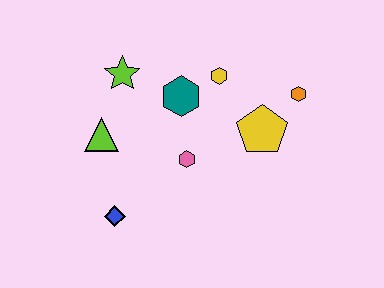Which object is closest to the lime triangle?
The lime star is closest to the lime triangle.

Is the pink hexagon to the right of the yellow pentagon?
No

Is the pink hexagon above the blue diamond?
Yes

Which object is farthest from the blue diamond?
The orange hexagon is farthest from the blue diamond.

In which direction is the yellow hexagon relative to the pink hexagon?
The yellow hexagon is above the pink hexagon.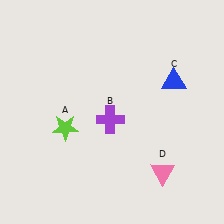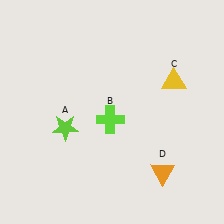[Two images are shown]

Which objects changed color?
B changed from purple to lime. C changed from blue to yellow. D changed from pink to orange.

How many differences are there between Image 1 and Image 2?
There are 3 differences between the two images.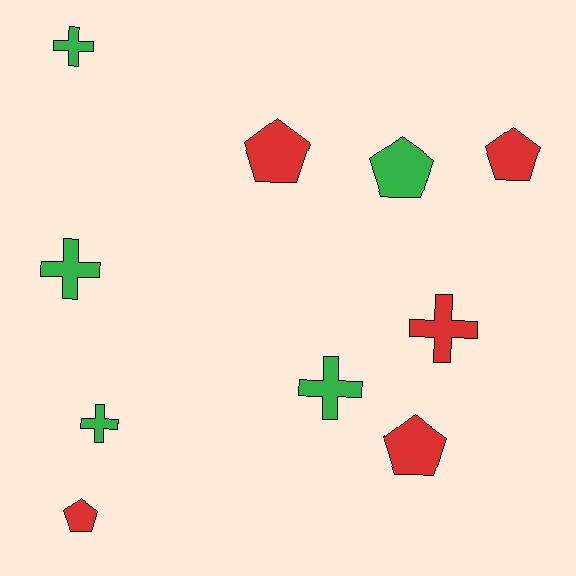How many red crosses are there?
There is 1 red cross.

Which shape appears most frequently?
Pentagon, with 5 objects.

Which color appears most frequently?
Red, with 5 objects.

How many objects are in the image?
There are 10 objects.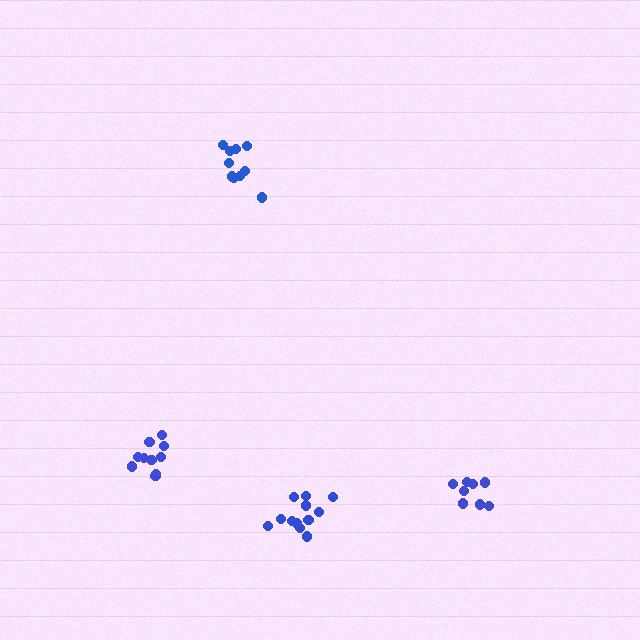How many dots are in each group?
Group 1: 10 dots, Group 2: 10 dots, Group 3: 12 dots, Group 4: 8 dots (40 total).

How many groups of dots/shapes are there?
There are 4 groups.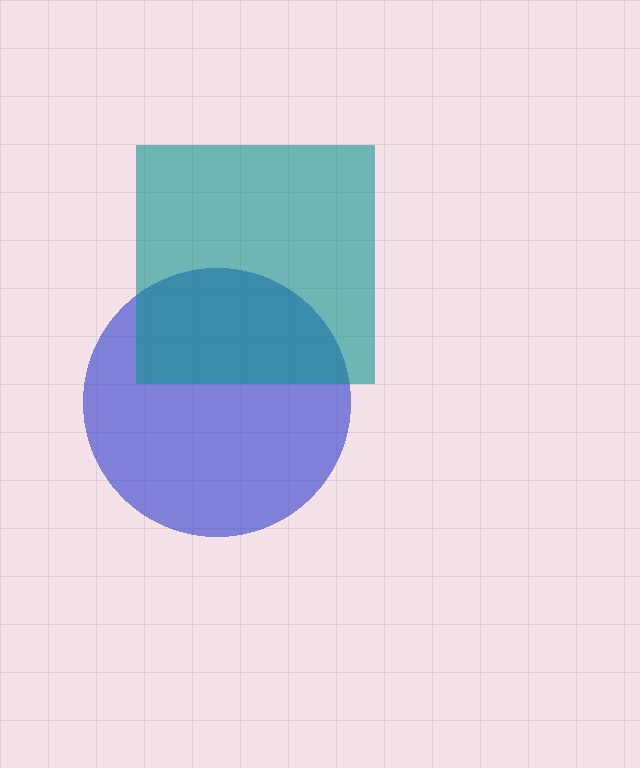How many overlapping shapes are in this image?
There are 2 overlapping shapes in the image.